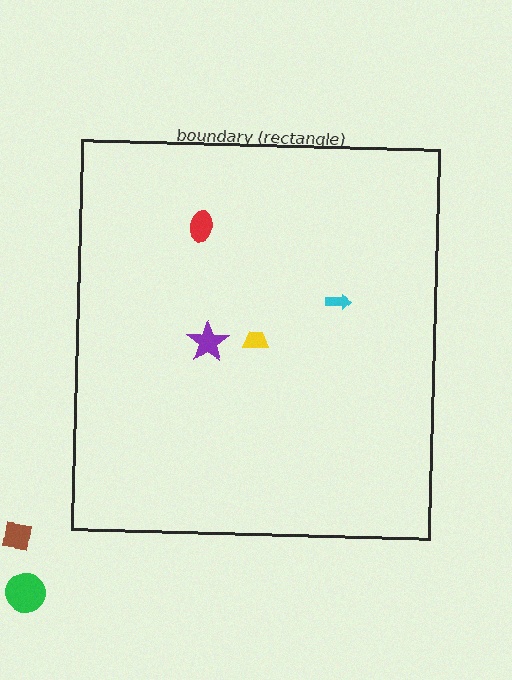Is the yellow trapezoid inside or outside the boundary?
Inside.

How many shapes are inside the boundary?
4 inside, 2 outside.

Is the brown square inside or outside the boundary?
Outside.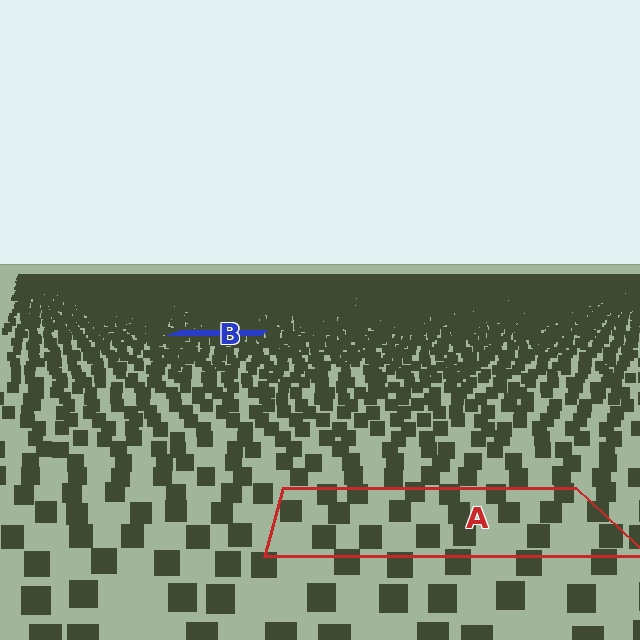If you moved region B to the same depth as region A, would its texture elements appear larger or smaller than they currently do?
They would appear larger. At a closer depth, the same texture elements are projected at a bigger on-screen size.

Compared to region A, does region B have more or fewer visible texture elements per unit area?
Region B has more texture elements per unit area — they are packed more densely because it is farther away.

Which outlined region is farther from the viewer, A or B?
Region B is farther from the viewer — the texture elements inside it appear smaller and more densely packed.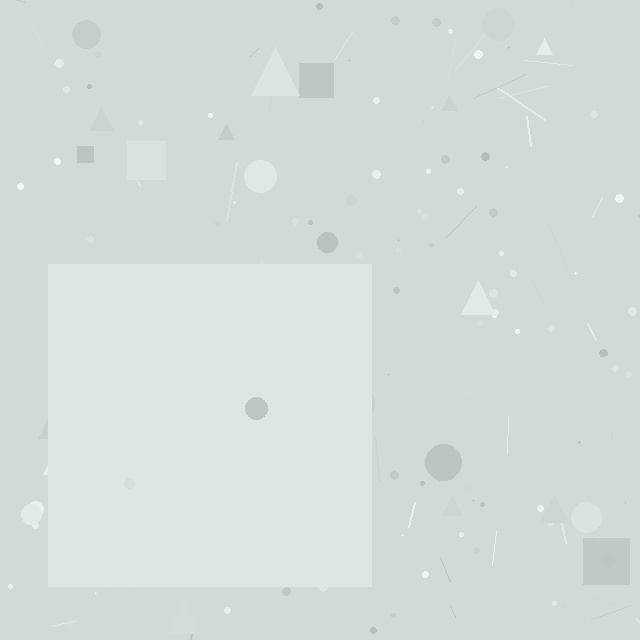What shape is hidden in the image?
A square is hidden in the image.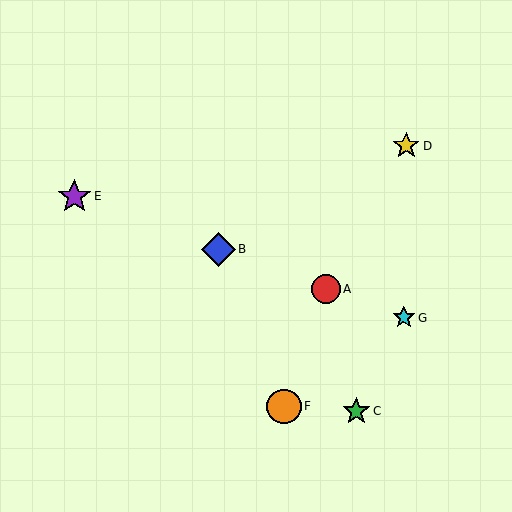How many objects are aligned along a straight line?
4 objects (A, B, E, G) are aligned along a straight line.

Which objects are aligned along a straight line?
Objects A, B, E, G are aligned along a straight line.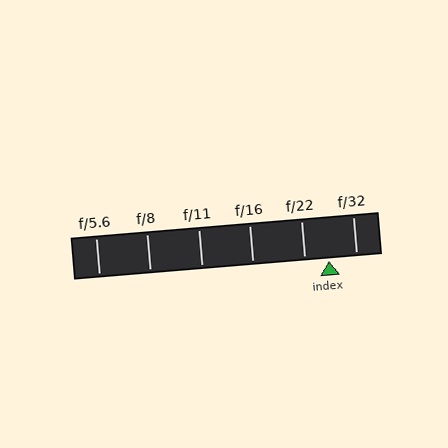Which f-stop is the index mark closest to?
The index mark is closest to f/22.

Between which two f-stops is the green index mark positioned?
The index mark is between f/22 and f/32.